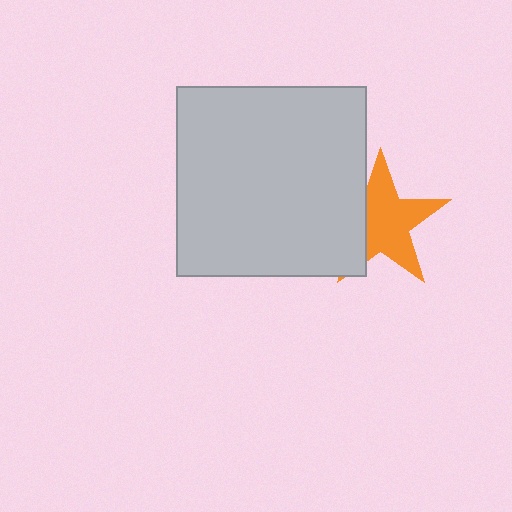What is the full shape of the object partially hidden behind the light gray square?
The partially hidden object is an orange star.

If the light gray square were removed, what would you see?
You would see the complete orange star.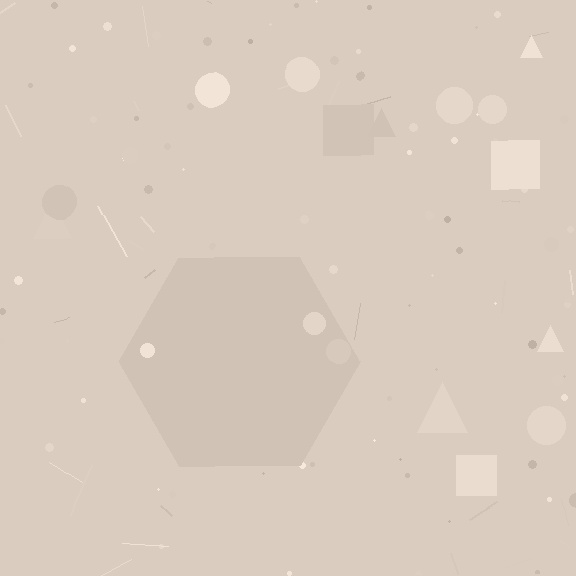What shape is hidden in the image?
A hexagon is hidden in the image.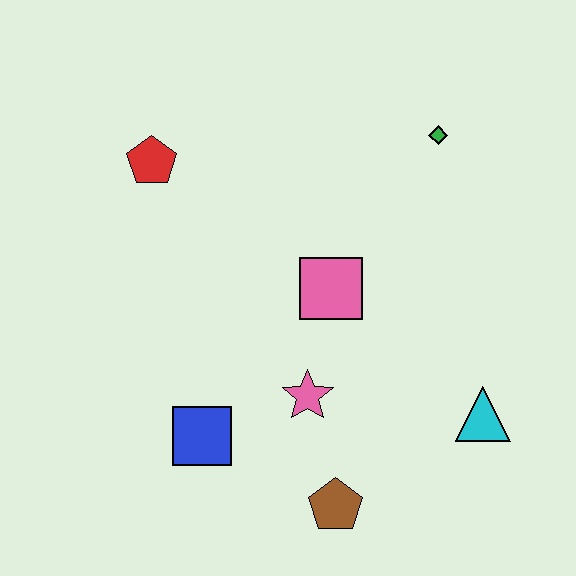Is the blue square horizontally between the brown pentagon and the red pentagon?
Yes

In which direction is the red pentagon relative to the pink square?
The red pentagon is to the left of the pink square.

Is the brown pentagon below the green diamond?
Yes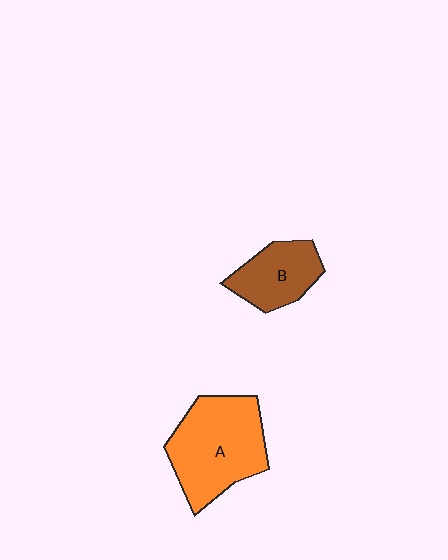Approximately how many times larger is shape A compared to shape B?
Approximately 1.8 times.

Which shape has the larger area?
Shape A (orange).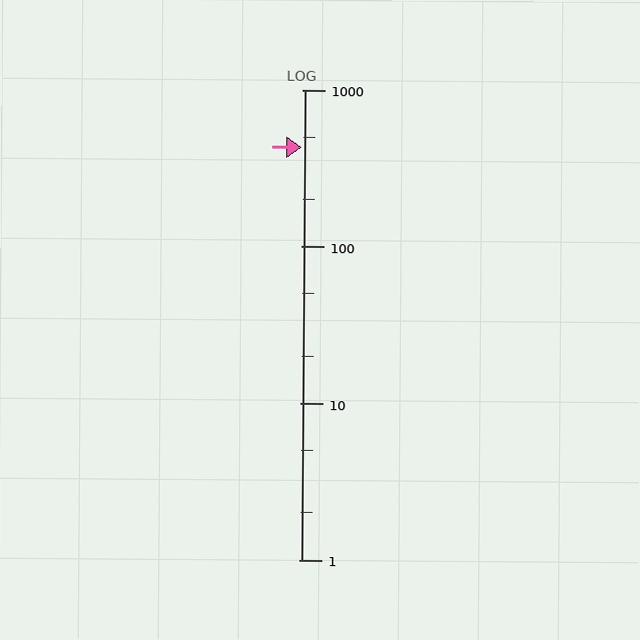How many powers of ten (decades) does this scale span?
The scale spans 3 decades, from 1 to 1000.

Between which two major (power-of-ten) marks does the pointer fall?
The pointer is between 100 and 1000.